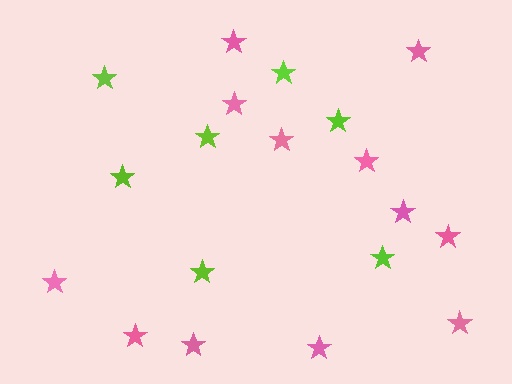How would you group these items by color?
There are 2 groups: one group of lime stars (7) and one group of pink stars (12).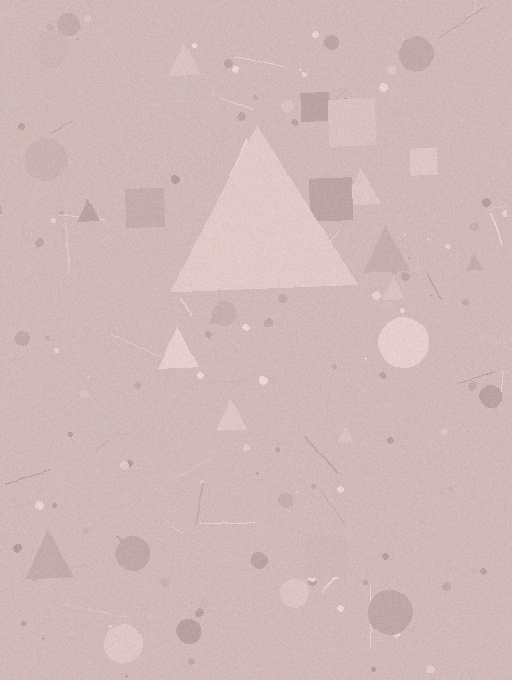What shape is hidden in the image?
A triangle is hidden in the image.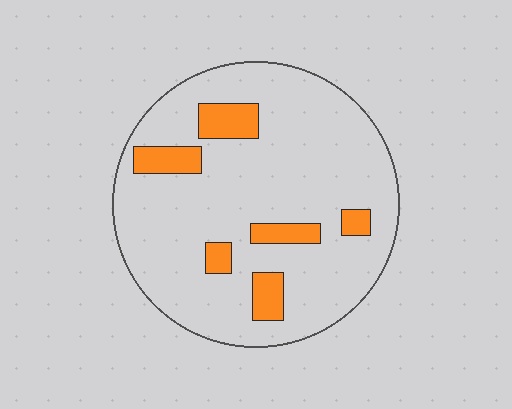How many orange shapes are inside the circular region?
6.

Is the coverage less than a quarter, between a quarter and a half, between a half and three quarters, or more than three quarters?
Less than a quarter.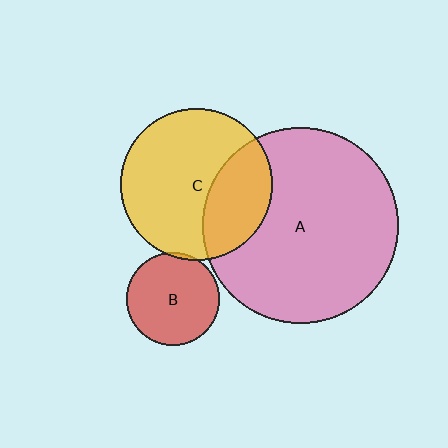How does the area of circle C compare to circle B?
Approximately 2.7 times.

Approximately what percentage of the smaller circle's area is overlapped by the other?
Approximately 5%.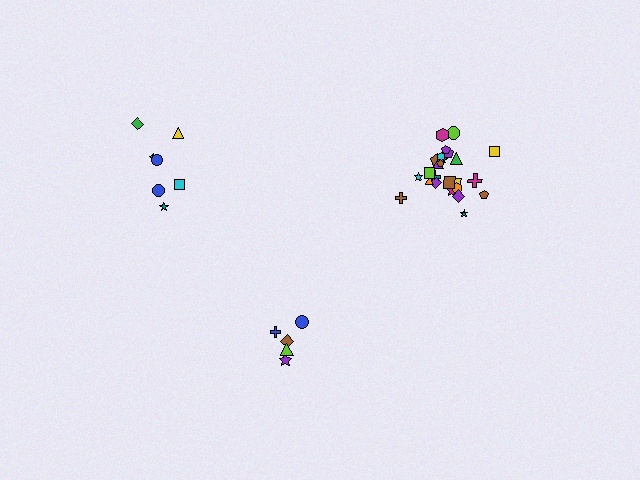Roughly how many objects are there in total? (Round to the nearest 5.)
Roughly 35 objects in total.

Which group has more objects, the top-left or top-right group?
The top-right group.